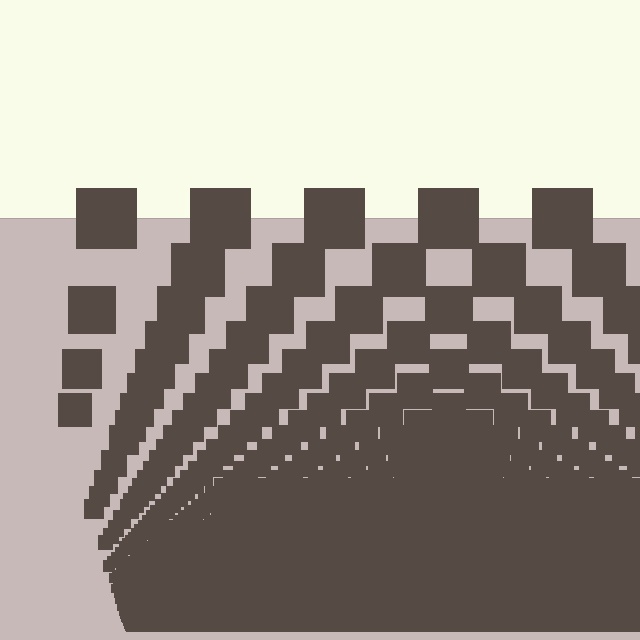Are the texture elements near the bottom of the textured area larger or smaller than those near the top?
Smaller. The gradient is inverted — elements near the bottom are smaller and denser.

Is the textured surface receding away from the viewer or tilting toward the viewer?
The surface appears to tilt toward the viewer. Texture elements get larger and sparser toward the top.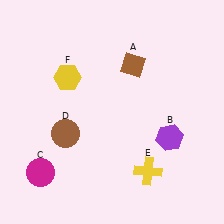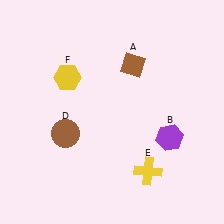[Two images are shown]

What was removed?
The magenta circle (C) was removed in Image 2.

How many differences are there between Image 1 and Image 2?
There is 1 difference between the two images.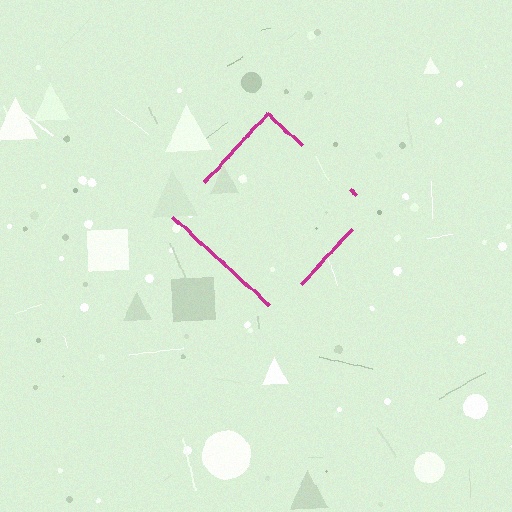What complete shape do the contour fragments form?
The contour fragments form a diamond.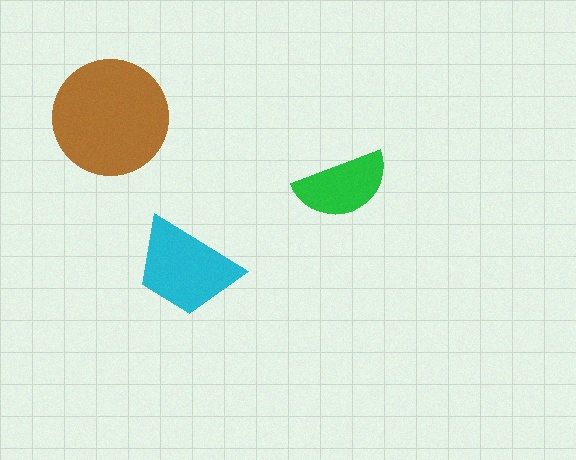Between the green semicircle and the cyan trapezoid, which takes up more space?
The cyan trapezoid.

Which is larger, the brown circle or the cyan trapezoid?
The brown circle.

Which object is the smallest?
The green semicircle.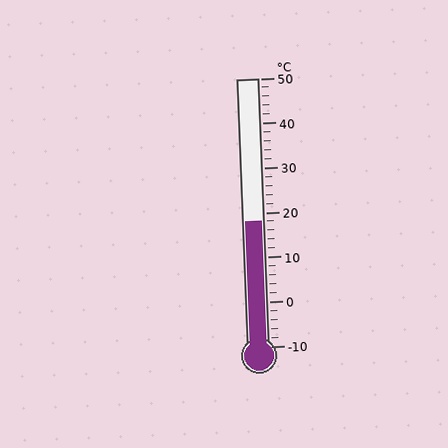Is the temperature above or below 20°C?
The temperature is below 20°C.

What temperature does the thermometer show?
The thermometer shows approximately 18°C.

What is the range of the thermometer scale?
The thermometer scale ranges from -10°C to 50°C.